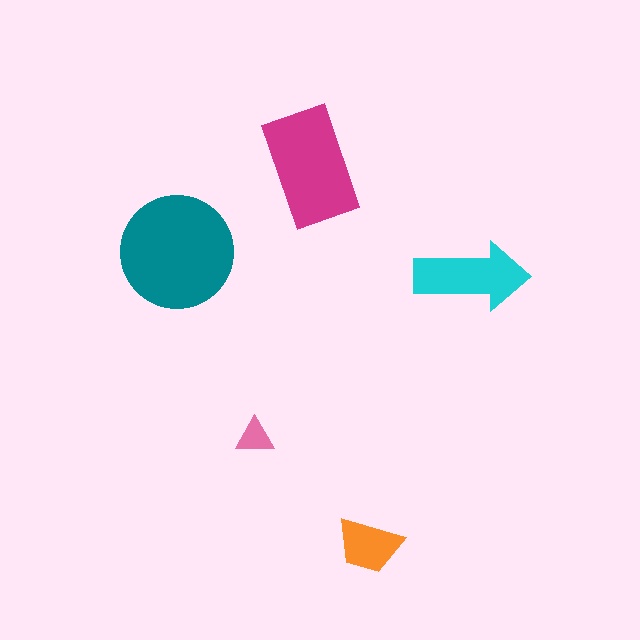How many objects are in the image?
There are 5 objects in the image.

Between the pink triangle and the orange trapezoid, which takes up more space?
The orange trapezoid.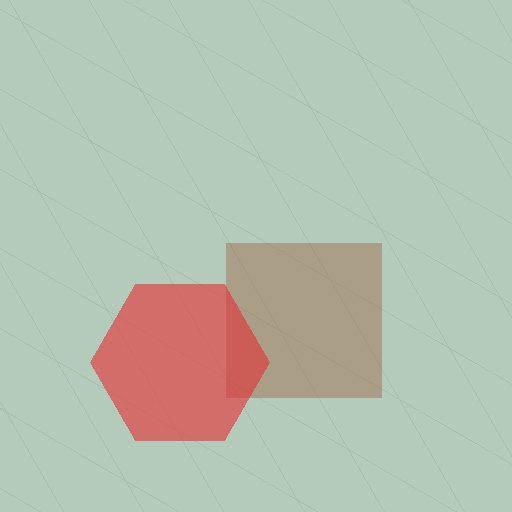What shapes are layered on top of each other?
The layered shapes are: a brown square, a red hexagon.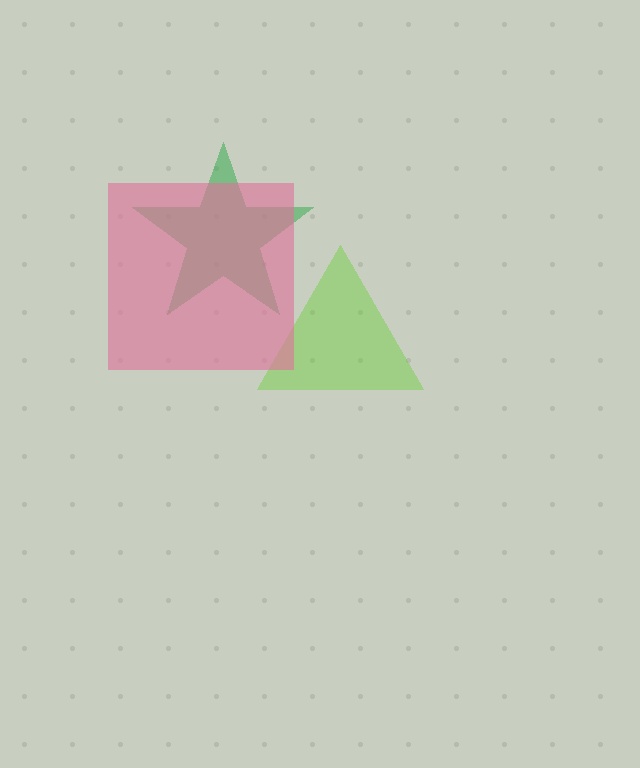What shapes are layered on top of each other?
The layered shapes are: a lime triangle, a green star, a pink square.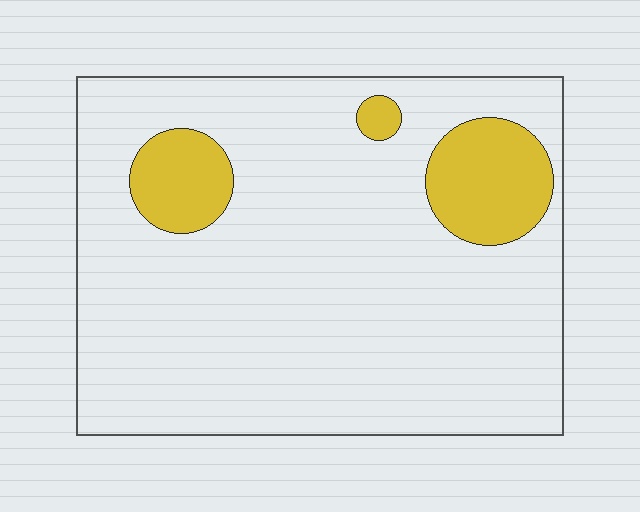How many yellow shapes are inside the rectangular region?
3.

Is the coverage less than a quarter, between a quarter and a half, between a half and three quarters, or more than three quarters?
Less than a quarter.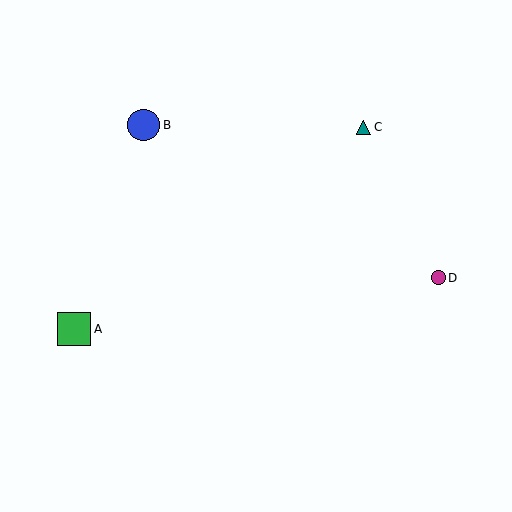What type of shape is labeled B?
Shape B is a blue circle.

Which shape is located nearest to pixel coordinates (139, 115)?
The blue circle (labeled B) at (144, 125) is nearest to that location.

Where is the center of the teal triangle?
The center of the teal triangle is at (364, 127).